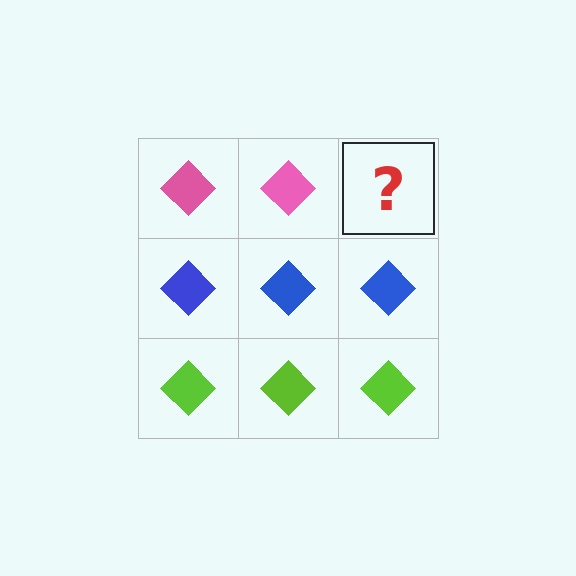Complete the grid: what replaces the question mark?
The question mark should be replaced with a pink diamond.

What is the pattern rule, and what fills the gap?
The rule is that each row has a consistent color. The gap should be filled with a pink diamond.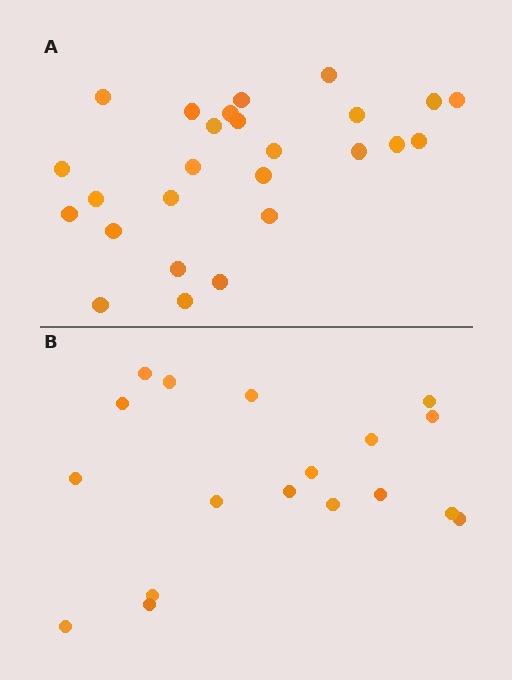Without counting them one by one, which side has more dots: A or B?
Region A (the top region) has more dots.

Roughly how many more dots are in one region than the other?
Region A has roughly 8 or so more dots than region B.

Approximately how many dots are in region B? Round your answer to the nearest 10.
About 20 dots. (The exact count is 18, which rounds to 20.)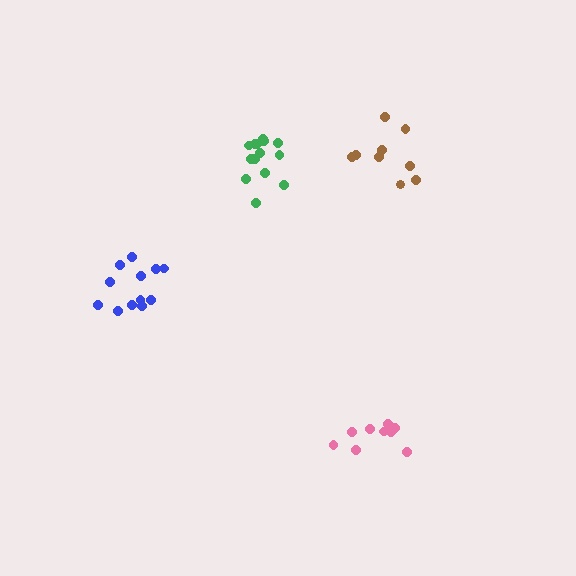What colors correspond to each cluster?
The clusters are colored: brown, green, blue, pink.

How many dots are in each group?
Group 1: 9 dots, Group 2: 14 dots, Group 3: 12 dots, Group 4: 9 dots (44 total).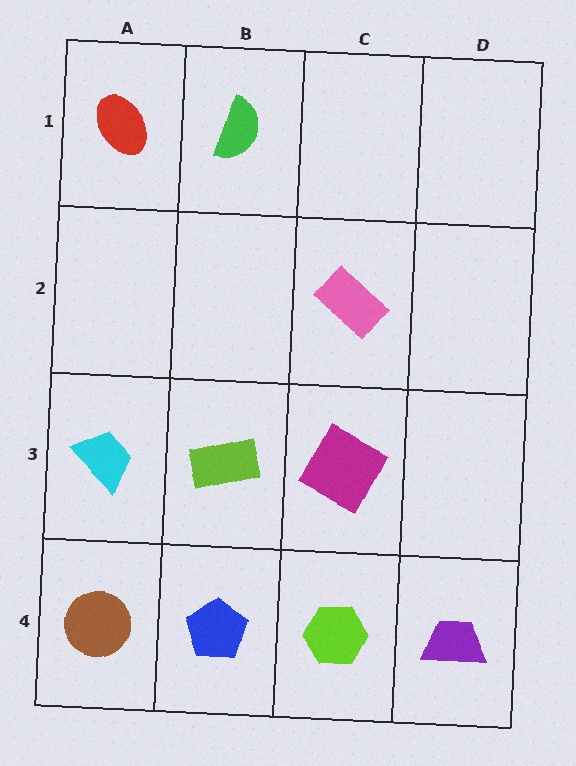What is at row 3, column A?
A cyan trapezoid.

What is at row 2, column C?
A pink rectangle.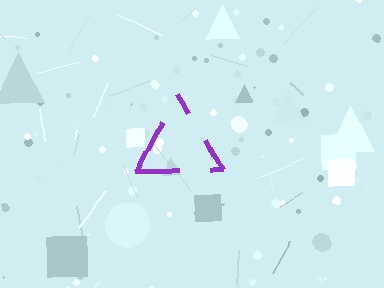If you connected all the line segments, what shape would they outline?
They would outline a triangle.